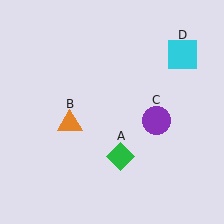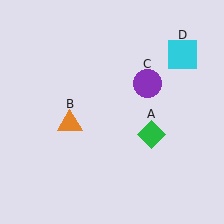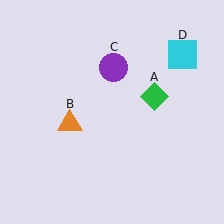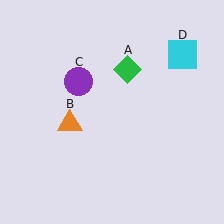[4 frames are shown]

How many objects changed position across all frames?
2 objects changed position: green diamond (object A), purple circle (object C).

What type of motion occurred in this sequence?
The green diamond (object A), purple circle (object C) rotated counterclockwise around the center of the scene.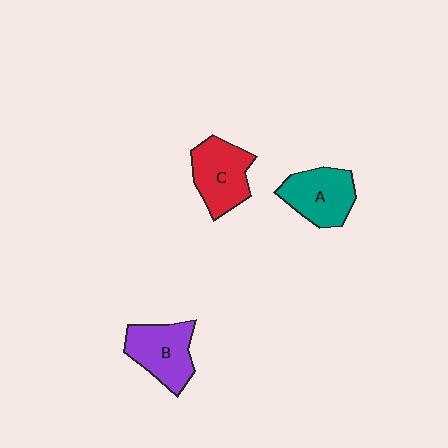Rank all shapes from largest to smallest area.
From largest to smallest: C (red), B (purple), A (teal).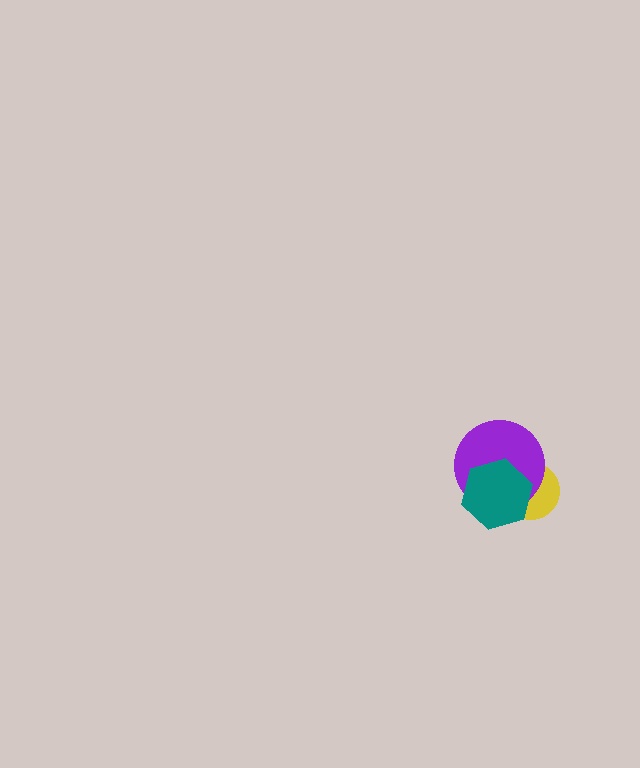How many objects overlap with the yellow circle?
2 objects overlap with the yellow circle.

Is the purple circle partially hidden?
Yes, it is partially covered by another shape.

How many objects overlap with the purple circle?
2 objects overlap with the purple circle.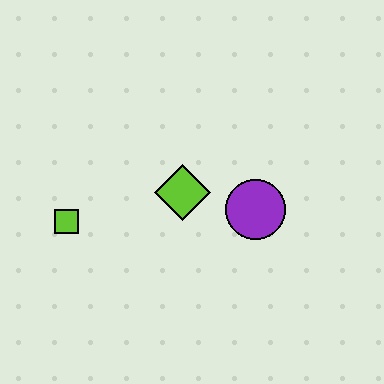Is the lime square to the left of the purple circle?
Yes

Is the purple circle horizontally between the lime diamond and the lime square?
No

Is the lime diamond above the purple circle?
Yes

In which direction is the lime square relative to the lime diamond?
The lime square is to the left of the lime diamond.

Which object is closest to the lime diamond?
The purple circle is closest to the lime diamond.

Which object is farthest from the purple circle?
The lime square is farthest from the purple circle.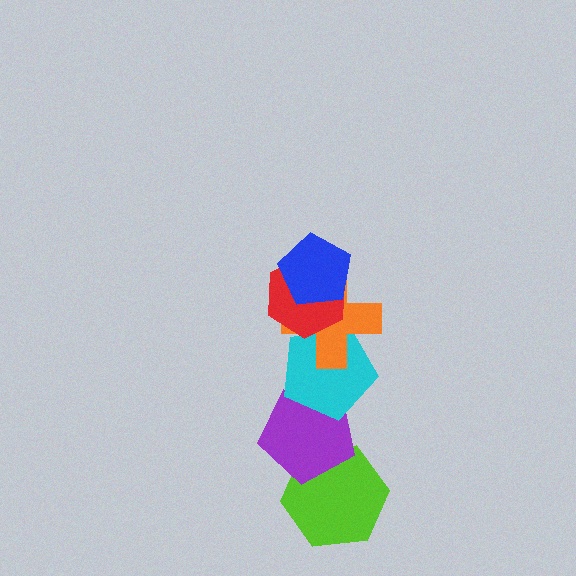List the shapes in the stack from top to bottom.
From top to bottom: the blue pentagon, the red hexagon, the orange cross, the cyan pentagon, the purple pentagon, the lime hexagon.